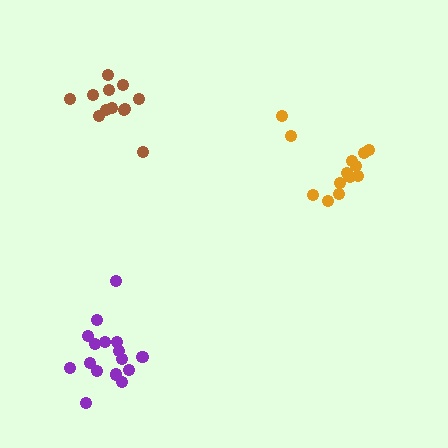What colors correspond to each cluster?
The clusters are colored: orange, brown, purple.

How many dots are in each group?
Group 1: 13 dots, Group 2: 12 dots, Group 3: 16 dots (41 total).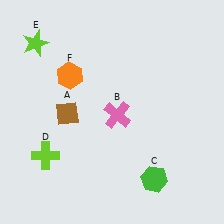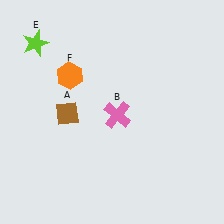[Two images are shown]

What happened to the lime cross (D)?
The lime cross (D) was removed in Image 2. It was in the bottom-left area of Image 1.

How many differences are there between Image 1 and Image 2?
There are 2 differences between the two images.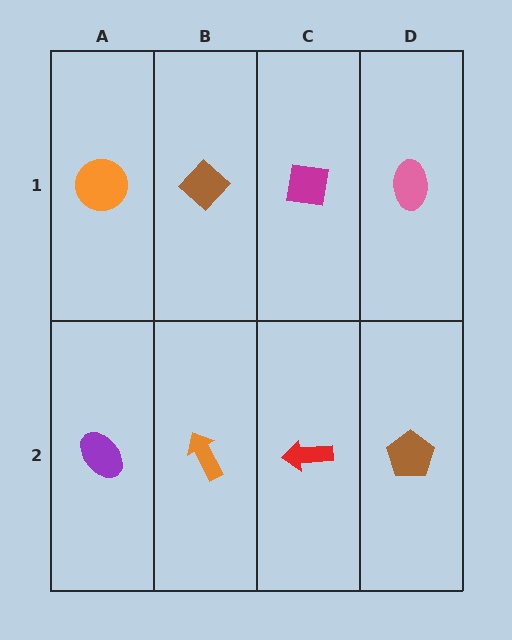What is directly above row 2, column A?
An orange circle.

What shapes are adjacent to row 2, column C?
A magenta square (row 1, column C), an orange arrow (row 2, column B), a brown pentagon (row 2, column D).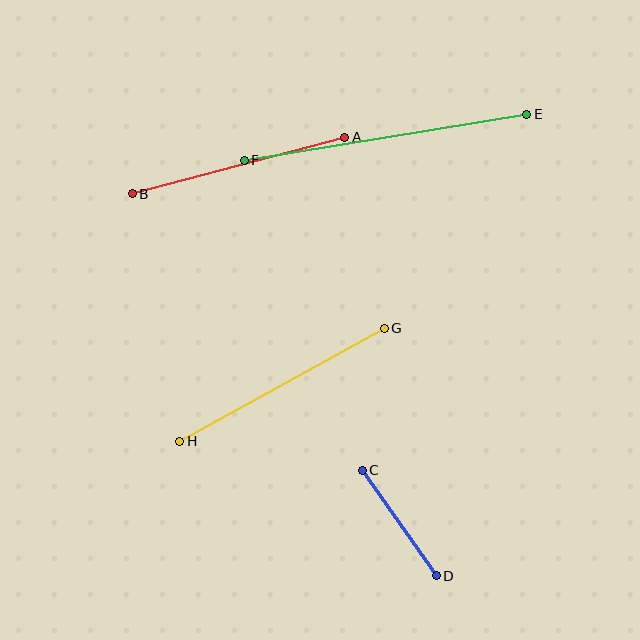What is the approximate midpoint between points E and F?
The midpoint is at approximately (386, 137) pixels.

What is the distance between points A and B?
The distance is approximately 220 pixels.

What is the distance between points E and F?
The distance is approximately 286 pixels.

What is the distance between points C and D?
The distance is approximately 129 pixels.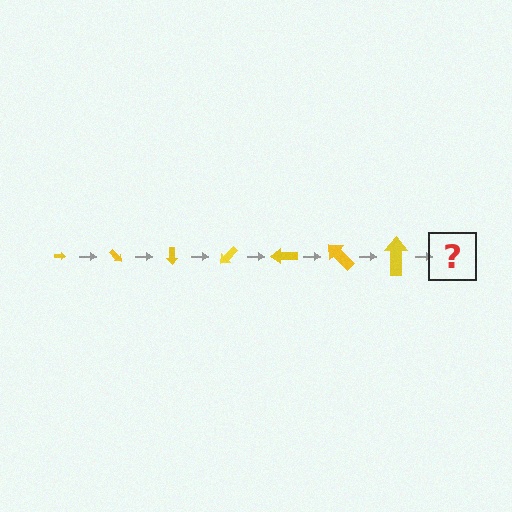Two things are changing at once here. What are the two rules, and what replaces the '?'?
The two rules are that the arrow grows larger each step and it rotates 45 degrees each step. The '?' should be an arrow, larger than the previous one and rotated 315 degrees from the start.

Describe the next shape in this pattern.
It should be an arrow, larger than the previous one and rotated 315 degrees from the start.